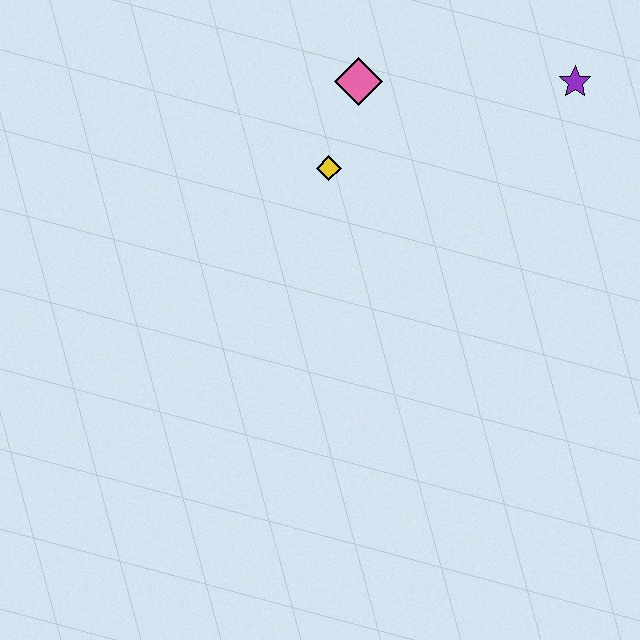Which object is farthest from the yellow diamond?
The purple star is farthest from the yellow diamond.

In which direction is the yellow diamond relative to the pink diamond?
The yellow diamond is below the pink diamond.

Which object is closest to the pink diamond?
The yellow diamond is closest to the pink diamond.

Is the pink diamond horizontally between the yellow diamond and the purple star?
Yes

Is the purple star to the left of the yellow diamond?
No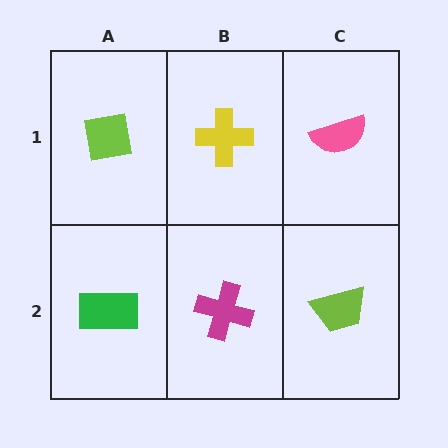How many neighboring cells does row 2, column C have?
2.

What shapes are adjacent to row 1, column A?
A green rectangle (row 2, column A), a yellow cross (row 1, column B).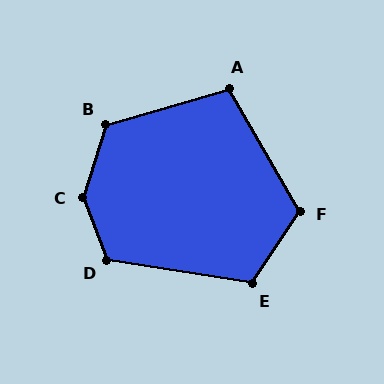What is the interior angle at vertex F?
Approximately 117 degrees (obtuse).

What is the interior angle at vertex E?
Approximately 114 degrees (obtuse).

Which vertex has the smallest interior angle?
A, at approximately 104 degrees.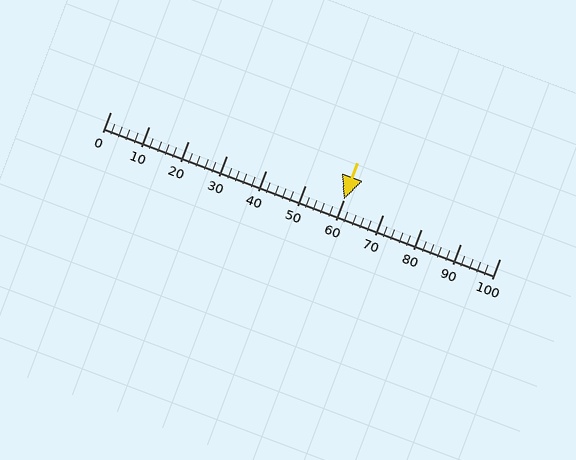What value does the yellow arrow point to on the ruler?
The yellow arrow points to approximately 60.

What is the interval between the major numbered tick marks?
The major tick marks are spaced 10 units apart.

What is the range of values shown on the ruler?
The ruler shows values from 0 to 100.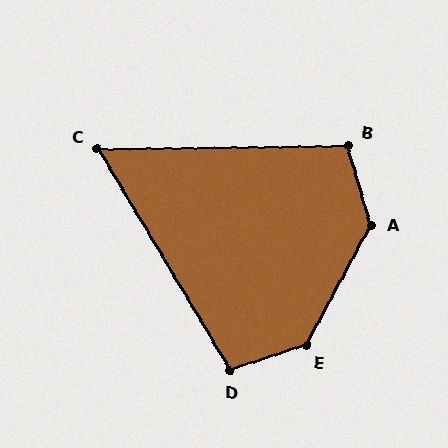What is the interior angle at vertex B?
Approximately 105 degrees (obtuse).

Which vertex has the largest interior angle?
E, at approximately 137 degrees.